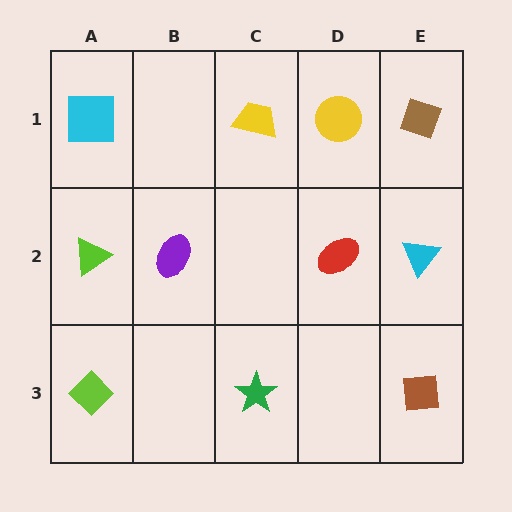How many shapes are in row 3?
3 shapes.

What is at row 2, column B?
A purple ellipse.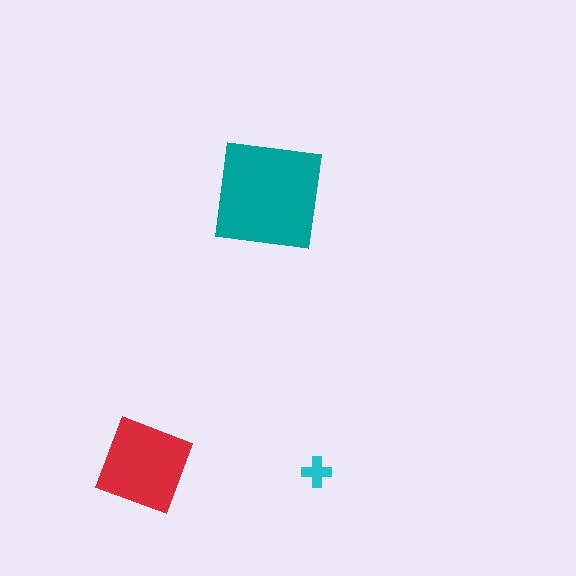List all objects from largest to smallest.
The teal square, the red diamond, the cyan cross.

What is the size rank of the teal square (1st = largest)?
1st.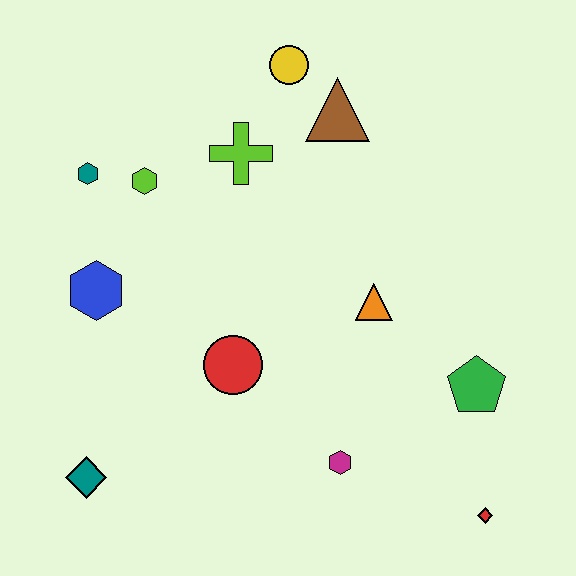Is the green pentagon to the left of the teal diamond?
No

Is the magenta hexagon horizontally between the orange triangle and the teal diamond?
Yes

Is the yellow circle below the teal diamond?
No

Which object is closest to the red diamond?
The green pentagon is closest to the red diamond.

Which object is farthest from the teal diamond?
The yellow circle is farthest from the teal diamond.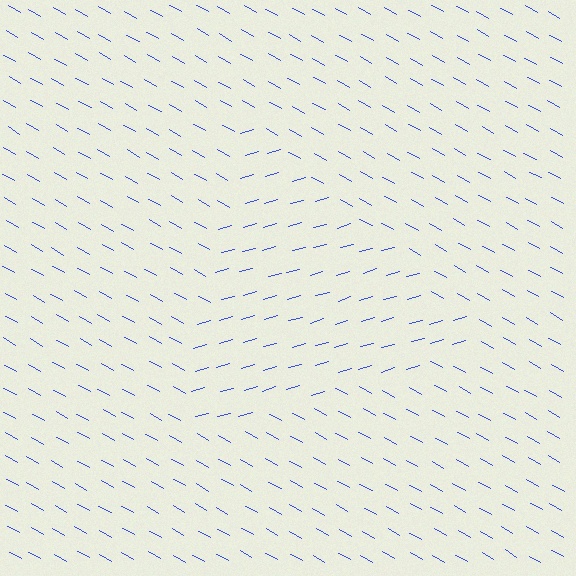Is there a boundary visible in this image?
Yes, there is a texture boundary formed by a change in line orientation.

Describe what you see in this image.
The image is filled with small blue line segments. A triangle region in the image has lines oriented differently from the surrounding lines, creating a visible texture boundary.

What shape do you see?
I see a triangle.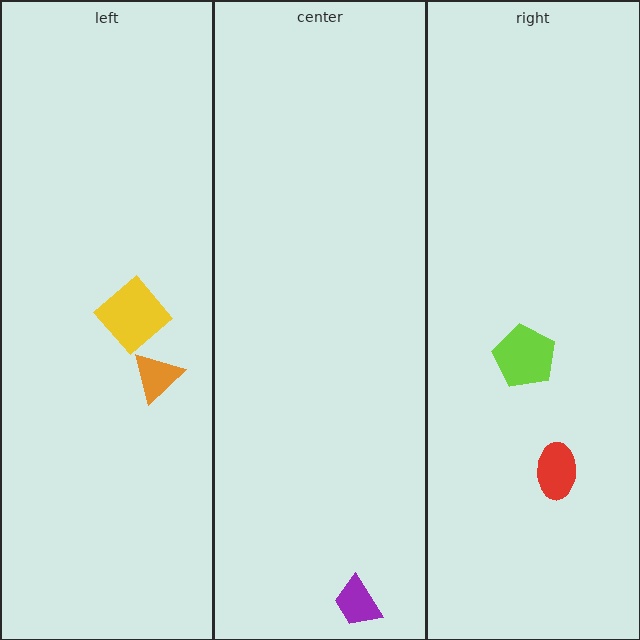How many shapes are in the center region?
1.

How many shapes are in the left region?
2.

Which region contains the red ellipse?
The right region.